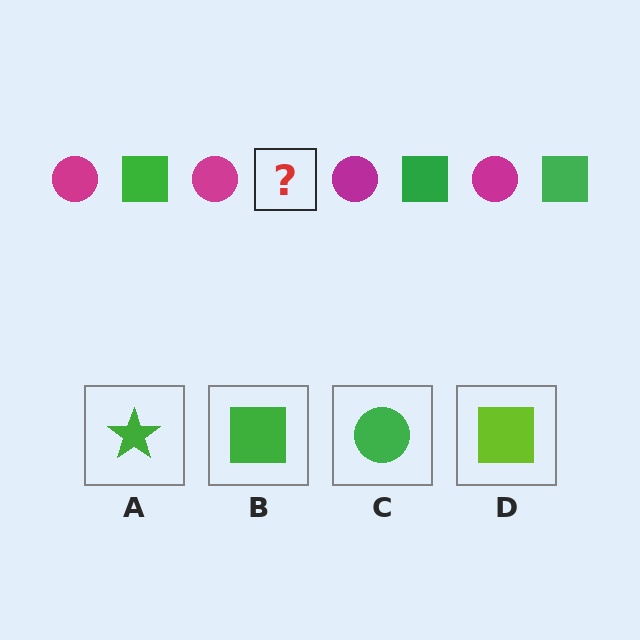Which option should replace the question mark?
Option B.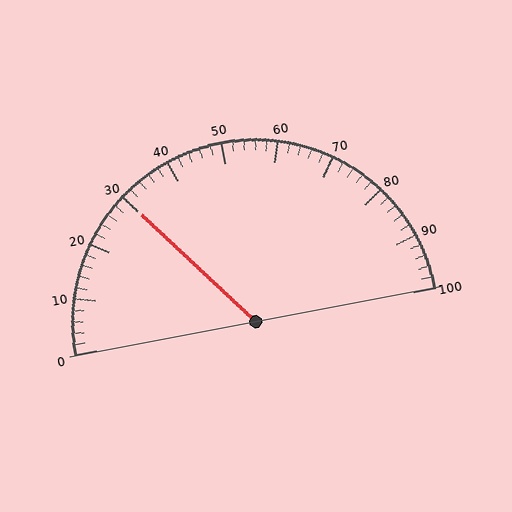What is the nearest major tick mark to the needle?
The nearest major tick mark is 30.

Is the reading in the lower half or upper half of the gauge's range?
The reading is in the lower half of the range (0 to 100).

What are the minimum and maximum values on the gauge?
The gauge ranges from 0 to 100.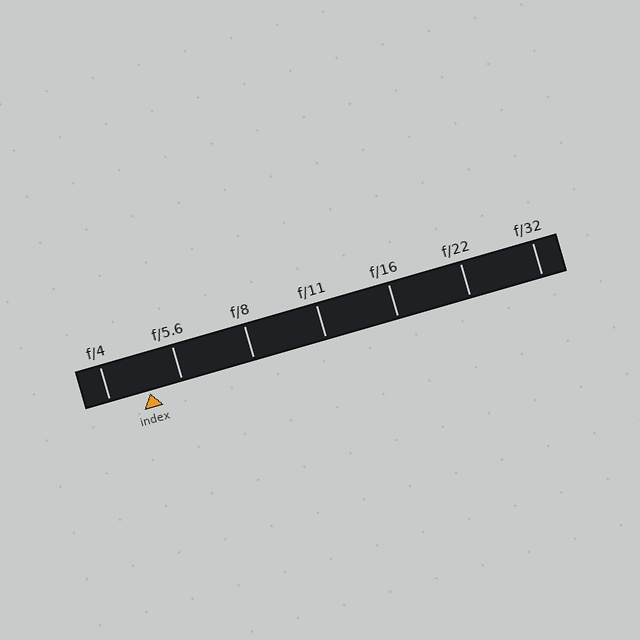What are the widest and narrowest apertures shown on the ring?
The widest aperture shown is f/4 and the narrowest is f/32.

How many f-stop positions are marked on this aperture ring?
There are 7 f-stop positions marked.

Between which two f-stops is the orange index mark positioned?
The index mark is between f/4 and f/5.6.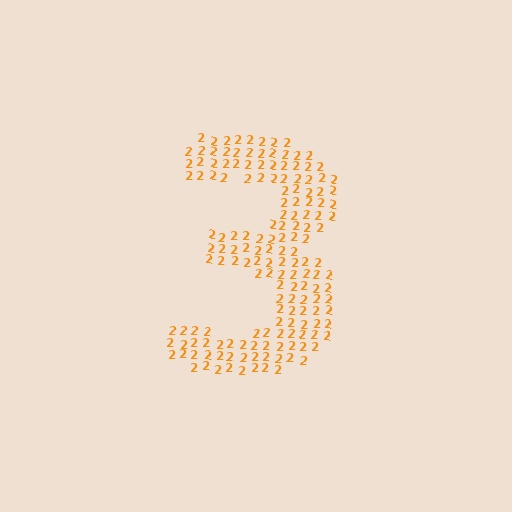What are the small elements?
The small elements are digit 2's.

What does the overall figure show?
The overall figure shows the digit 3.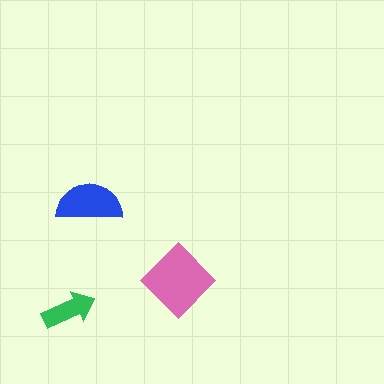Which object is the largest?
The pink diamond.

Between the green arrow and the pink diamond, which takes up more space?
The pink diamond.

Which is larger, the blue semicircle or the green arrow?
The blue semicircle.